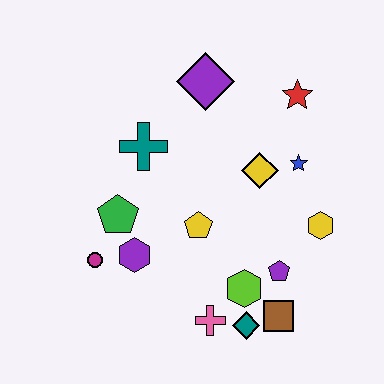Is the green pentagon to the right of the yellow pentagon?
No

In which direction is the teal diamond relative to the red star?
The teal diamond is below the red star.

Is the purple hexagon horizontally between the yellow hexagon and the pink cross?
No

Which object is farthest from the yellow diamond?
The magenta circle is farthest from the yellow diamond.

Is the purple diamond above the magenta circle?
Yes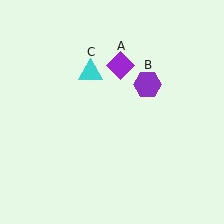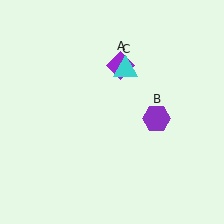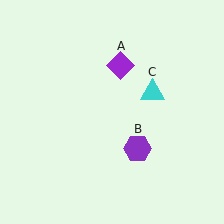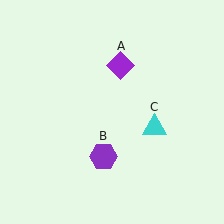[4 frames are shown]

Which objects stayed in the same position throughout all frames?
Purple diamond (object A) remained stationary.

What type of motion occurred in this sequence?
The purple hexagon (object B), cyan triangle (object C) rotated clockwise around the center of the scene.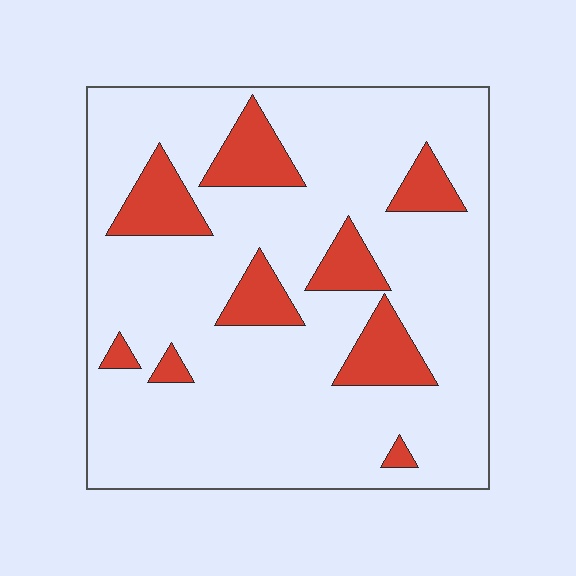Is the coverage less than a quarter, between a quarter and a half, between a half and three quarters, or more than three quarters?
Less than a quarter.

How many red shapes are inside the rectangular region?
9.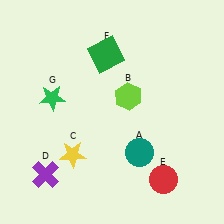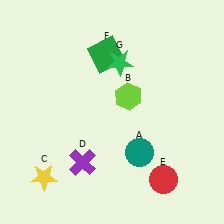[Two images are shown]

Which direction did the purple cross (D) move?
The purple cross (D) moved right.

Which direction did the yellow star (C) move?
The yellow star (C) moved left.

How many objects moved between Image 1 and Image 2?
3 objects moved between the two images.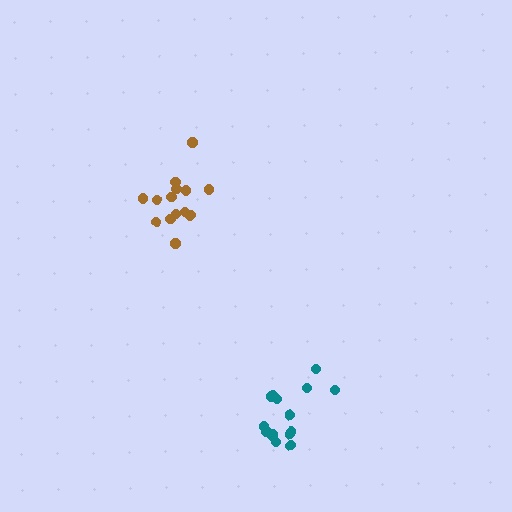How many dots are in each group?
Group 1: 15 dots, Group 2: 15 dots (30 total).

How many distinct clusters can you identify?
There are 2 distinct clusters.